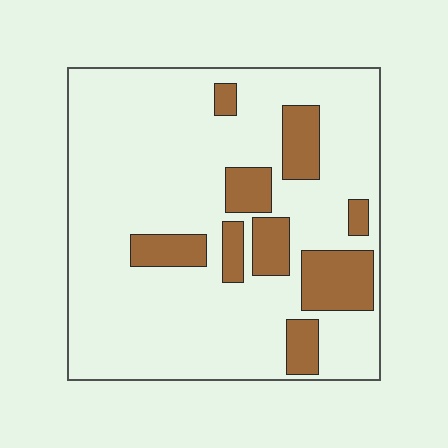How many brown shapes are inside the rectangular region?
9.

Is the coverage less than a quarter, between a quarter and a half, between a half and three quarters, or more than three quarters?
Less than a quarter.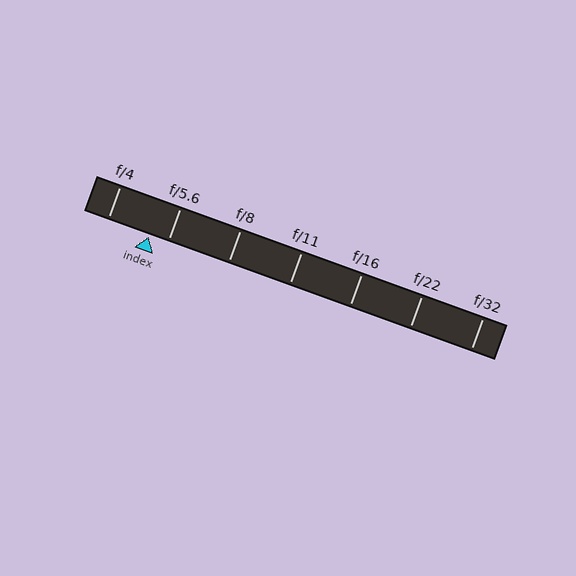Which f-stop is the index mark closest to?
The index mark is closest to f/5.6.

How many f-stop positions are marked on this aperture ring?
There are 7 f-stop positions marked.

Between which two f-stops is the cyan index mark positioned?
The index mark is between f/4 and f/5.6.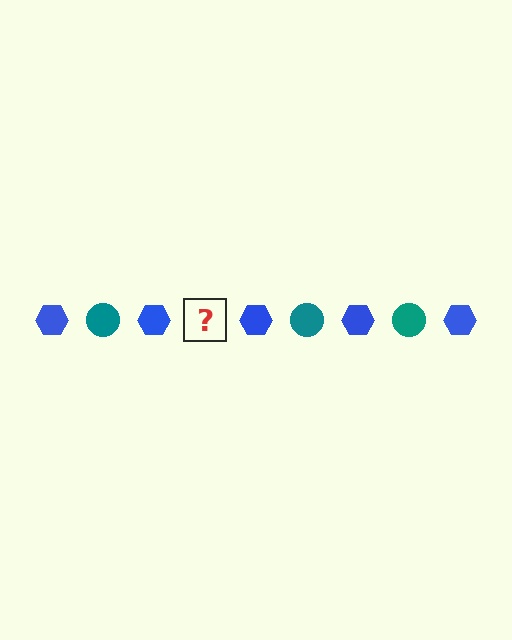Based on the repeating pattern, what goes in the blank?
The blank should be a teal circle.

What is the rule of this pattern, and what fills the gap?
The rule is that the pattern alternates between blue hexagon and teal circle. The gap should be filled with a teal circle.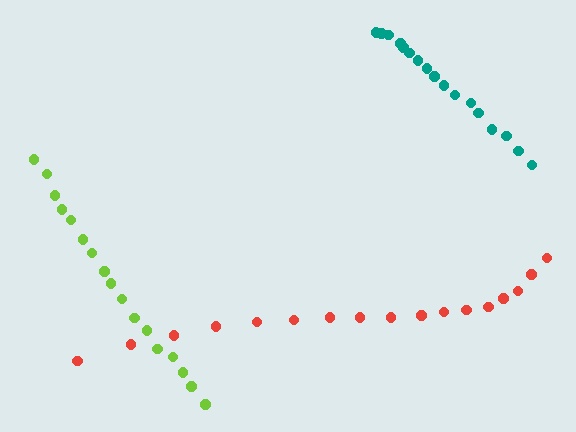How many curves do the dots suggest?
There are 3 distinct paths.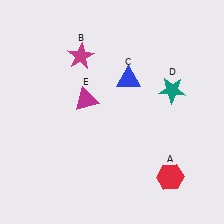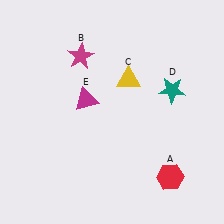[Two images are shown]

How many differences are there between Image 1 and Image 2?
There is 1 difference between the two images.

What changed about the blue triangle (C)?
In Image 1, C is blue. In Image 2, it changed to yellow.